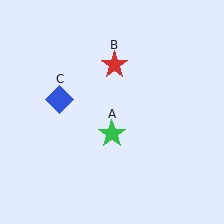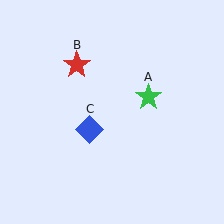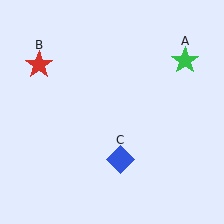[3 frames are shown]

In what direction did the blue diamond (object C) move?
The blue diamond (object C) moved down and to the right.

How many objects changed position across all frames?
3 objects changed position: green star (object A), red star (object B), blue diamond (object C).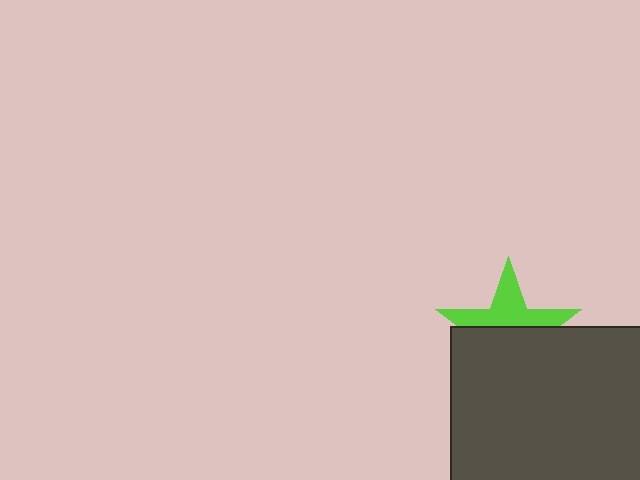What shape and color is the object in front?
The object in front is a dark gray rectangle.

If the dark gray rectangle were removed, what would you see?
You would see the complete lime star.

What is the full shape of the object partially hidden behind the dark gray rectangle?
The partially hidden object is a lime star.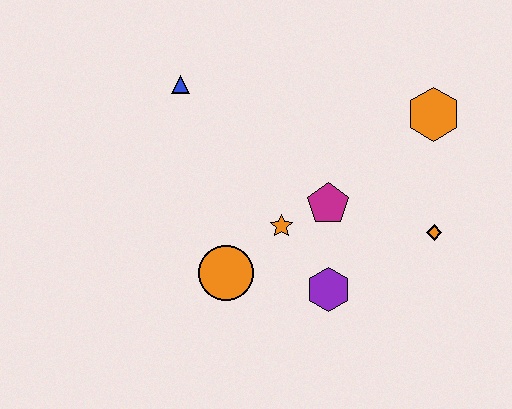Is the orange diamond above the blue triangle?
No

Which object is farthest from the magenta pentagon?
The blue triangle is farthest from the magenta pentagon.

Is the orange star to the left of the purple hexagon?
Yes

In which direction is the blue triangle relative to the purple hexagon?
The blue triangle is above the purple hexagon.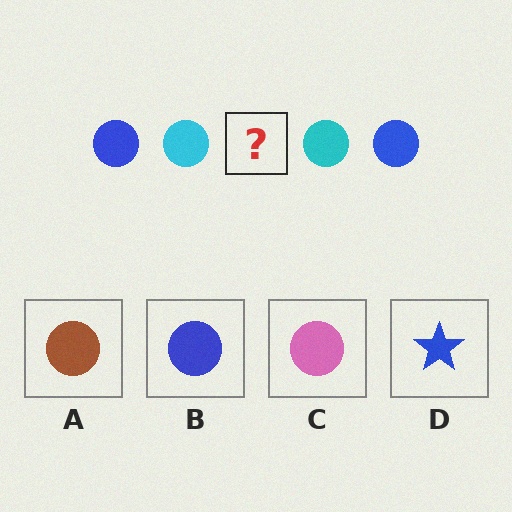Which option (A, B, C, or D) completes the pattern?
B.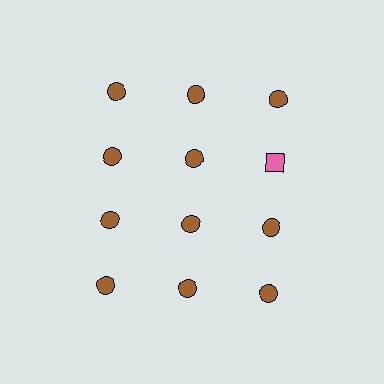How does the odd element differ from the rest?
It differs in both color (pink instead of brown) and shape (square instead of circle).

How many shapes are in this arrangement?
There are 12 shapes arranged in a grid pattern.